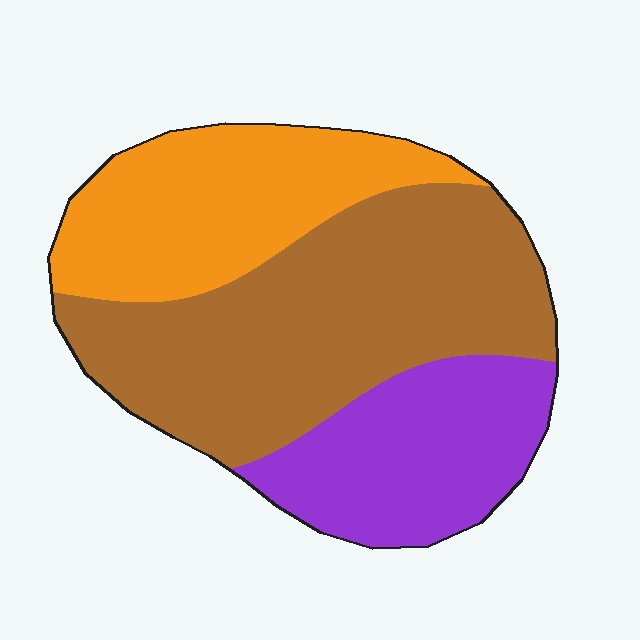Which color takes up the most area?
Brown, at roughly 50%.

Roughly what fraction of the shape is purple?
Purple covers about 25% of the shape.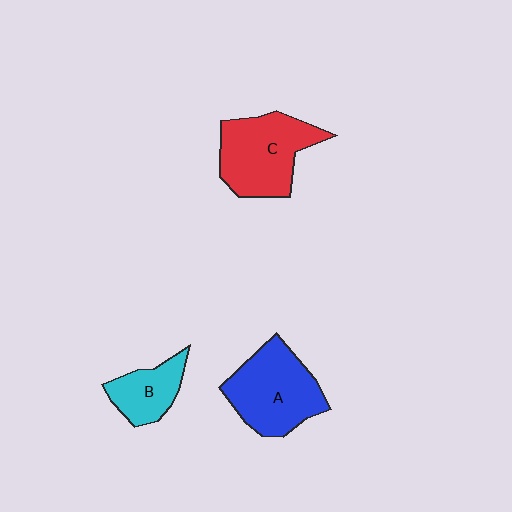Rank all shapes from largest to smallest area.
From largest to smallest: A (blue), C (red), B (cyan).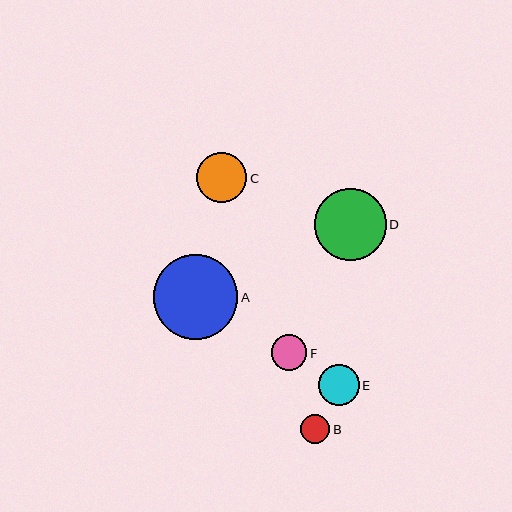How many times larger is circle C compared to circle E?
Circle C is approximately 1.2 times the size of circle E.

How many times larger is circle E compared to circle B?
Circle E is approximately 1.4 times the size of circle B.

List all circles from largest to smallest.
From largest to smallest: A, D, C, E, F, B.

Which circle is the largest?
Circle A is the largest with a size of approximately 84 pixels.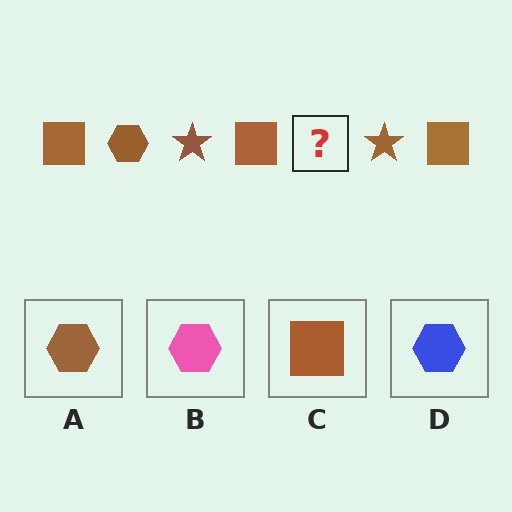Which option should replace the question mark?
Option A.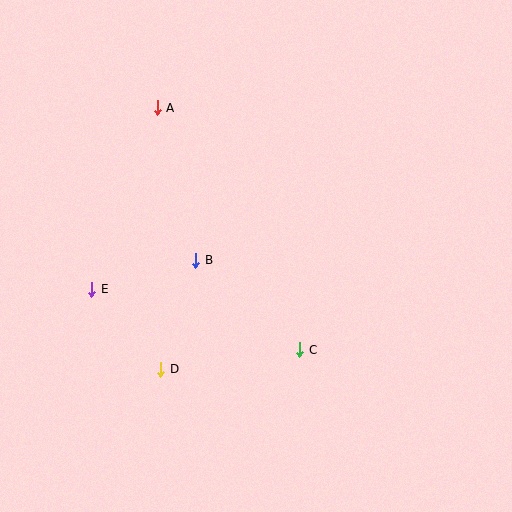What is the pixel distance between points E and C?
The distance between E and C is 217 pixels.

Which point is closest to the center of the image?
Point B at (196, 260) is closest to the center.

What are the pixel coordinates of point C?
Point C is at (299, 350).